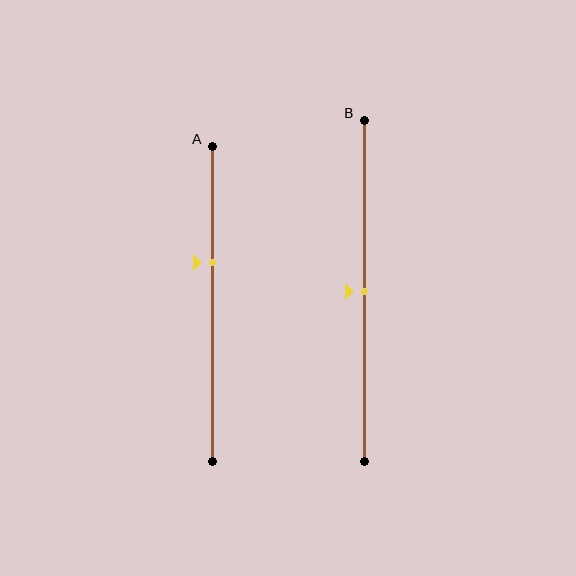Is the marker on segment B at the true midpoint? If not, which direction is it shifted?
Yes, the marker on segment B is at the true midpoint.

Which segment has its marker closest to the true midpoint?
Segment B has its marker closest to the true midpoint.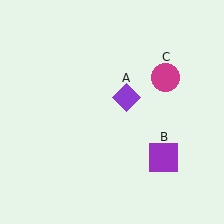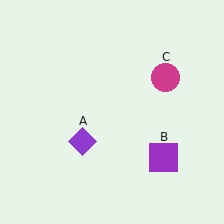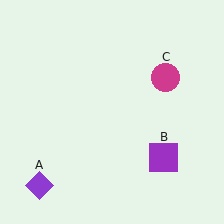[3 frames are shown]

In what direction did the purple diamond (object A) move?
The purple diamond (object A) moved down and to the left.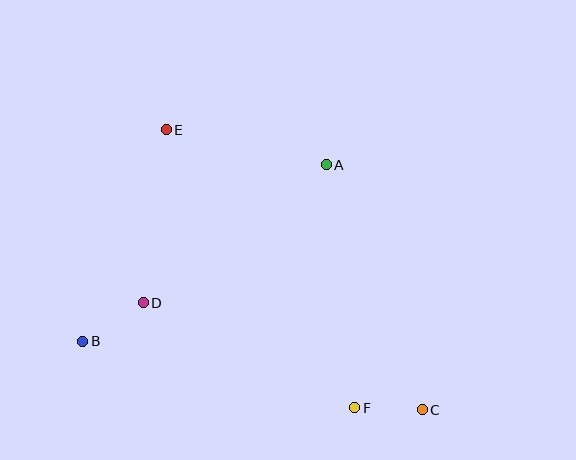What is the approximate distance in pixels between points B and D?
The distance between B and D is approximately 72 pixels.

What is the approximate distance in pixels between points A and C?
The distance between A and C is approximately 263 pixels.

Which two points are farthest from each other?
Points C and E are farthest from each other.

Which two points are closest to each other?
Points C and F are closest to each other.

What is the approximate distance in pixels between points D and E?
The distance between D and E is approximately 175 pixels.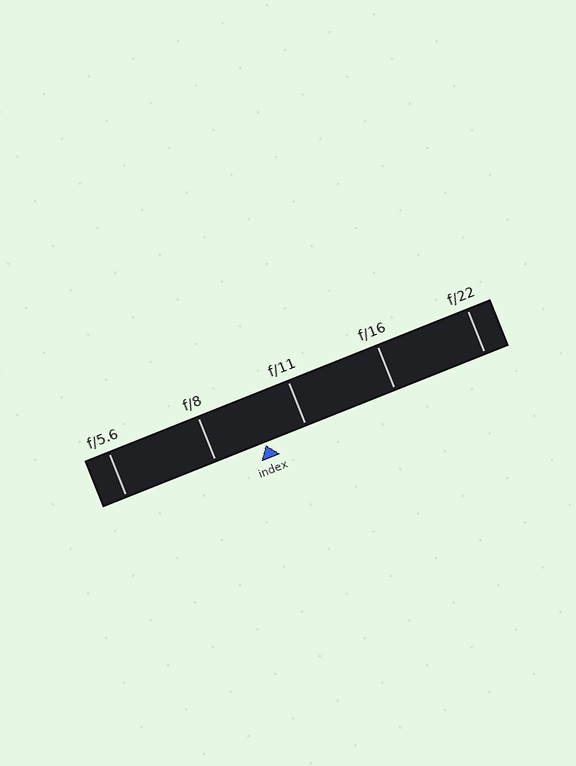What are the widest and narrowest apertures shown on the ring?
The widest aperture shown is f/5.6 and the narrowest is f/22.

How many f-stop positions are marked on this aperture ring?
There are 5 f-stop positions marked.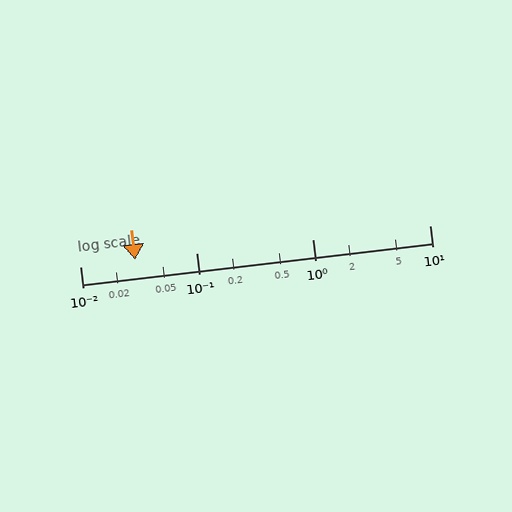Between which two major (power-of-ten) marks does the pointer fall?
The pointer is between 0.01 and 0.1.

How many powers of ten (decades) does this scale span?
The scale spans 3 decades, from 0.01 to 10.